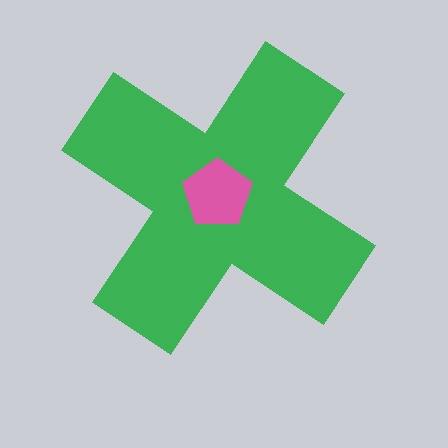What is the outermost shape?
The green cross.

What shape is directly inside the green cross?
The pink pentagon.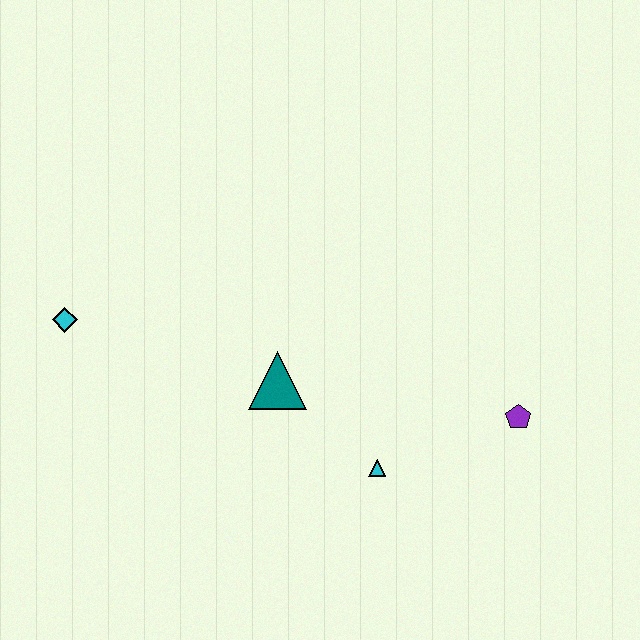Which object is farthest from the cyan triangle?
The cyan diamond is farthest from the cyan triangle.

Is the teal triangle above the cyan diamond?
No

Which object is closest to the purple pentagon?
The cyan triangle is closest to the purple pentagon.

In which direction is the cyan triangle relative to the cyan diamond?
The cyan triangle is to the right of the cyan diamond.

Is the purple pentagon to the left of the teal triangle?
No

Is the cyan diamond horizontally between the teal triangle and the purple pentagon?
No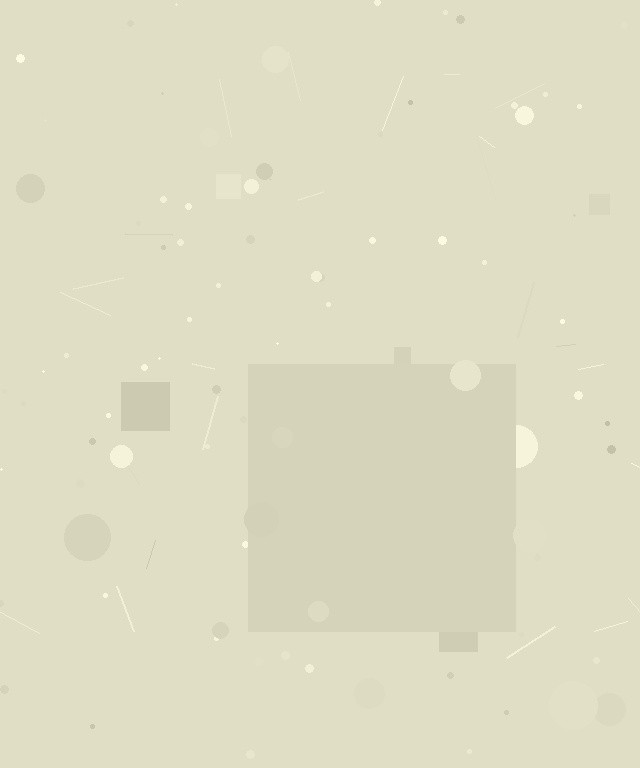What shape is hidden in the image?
A square is hidden in the image.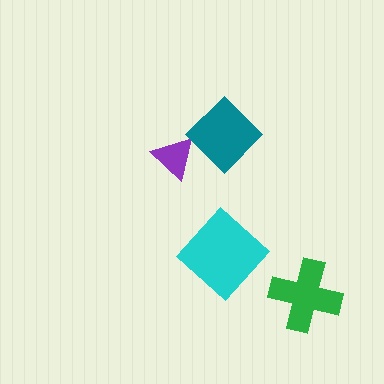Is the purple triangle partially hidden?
Yes, it is partially covered by another shape.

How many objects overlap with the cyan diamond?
0 objects overlap with the cyan diamond.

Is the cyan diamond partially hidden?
No, no other shape covers it.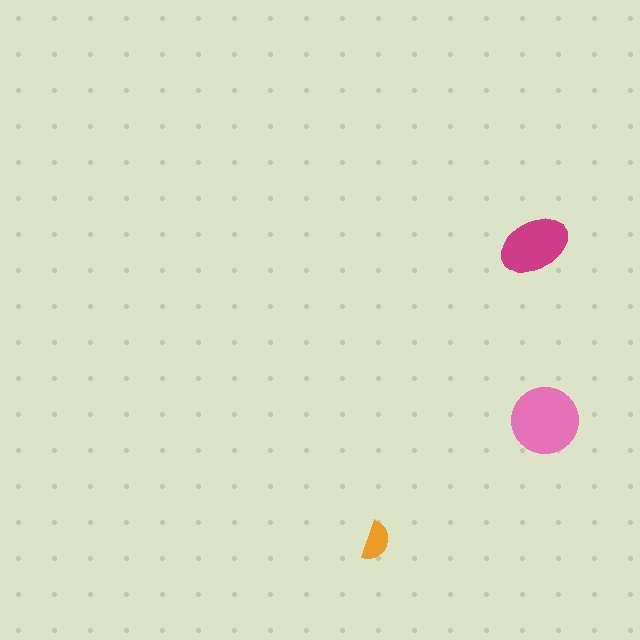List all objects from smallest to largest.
The orange semicircle, the magenta ellipse, the pink circle.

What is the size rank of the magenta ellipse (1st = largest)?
2nd.